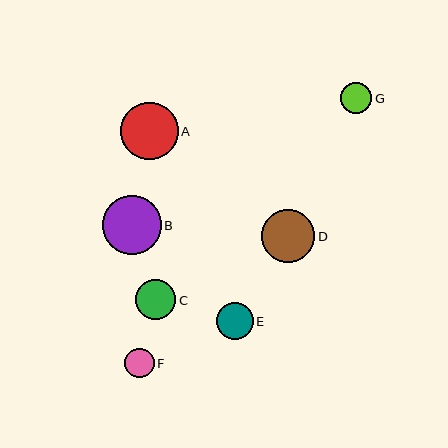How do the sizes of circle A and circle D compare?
Circle A and circle D are approximately the same size.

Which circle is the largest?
Circle B is the largest with a size of approximately 59 pixels.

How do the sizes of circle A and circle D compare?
Circle A and circle D are approximately the same size.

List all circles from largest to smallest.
From largest to smallest: B, A, D, C, E, G, F.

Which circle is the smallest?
Circle F is the smallest with a size of approximately 30 pixels.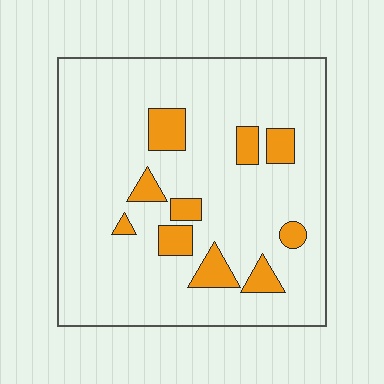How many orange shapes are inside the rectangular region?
10.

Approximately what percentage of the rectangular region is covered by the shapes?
Approximately 15%.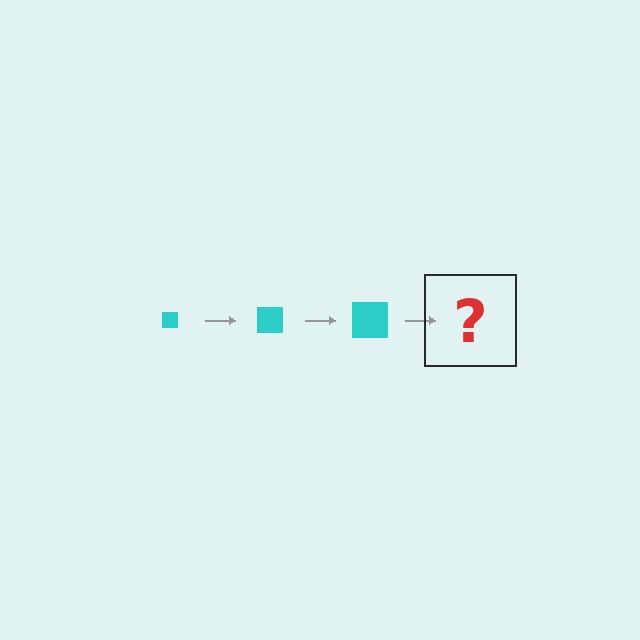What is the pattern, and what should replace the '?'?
The pattern is that the square gets progressively larger each step. The '?' should be a cyan square, larger than the previous one.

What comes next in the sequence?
The next element should be a cyan square, larger than the previous one.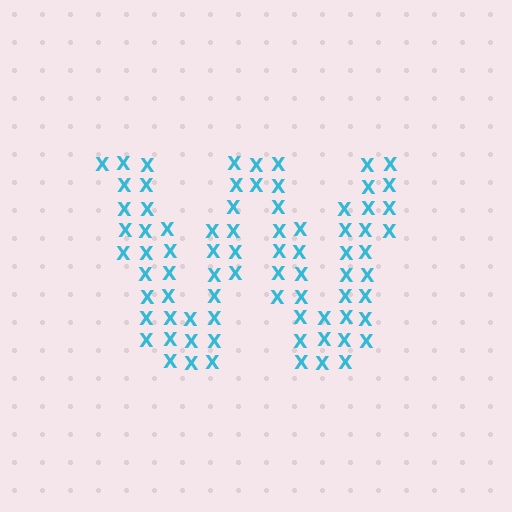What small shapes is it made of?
It is made of small letter X's.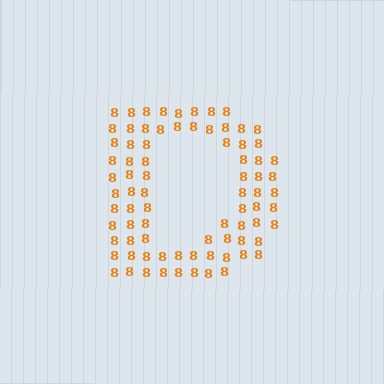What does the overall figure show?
The overall figure shows the letter D.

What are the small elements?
The small elements are digit 8's.